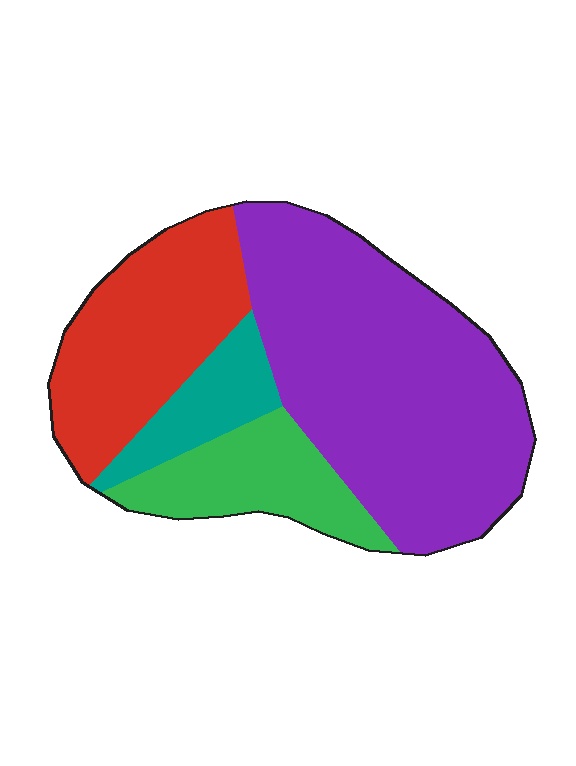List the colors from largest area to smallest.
From largest to smallest: purple, red, green, teal.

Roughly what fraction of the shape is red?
Red takes up about one quarter (1/4) of the shape.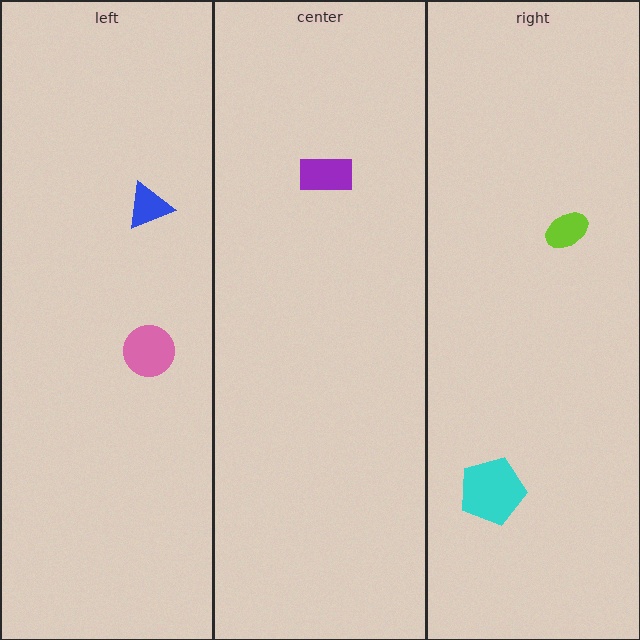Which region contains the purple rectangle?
The center region.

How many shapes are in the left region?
2.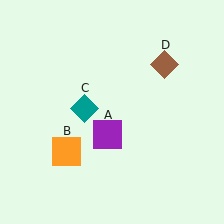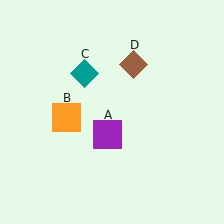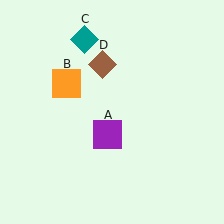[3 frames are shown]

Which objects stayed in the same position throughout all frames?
Purple square (object A) remained stationary.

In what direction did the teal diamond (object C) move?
The teal diamond (object C) moved up.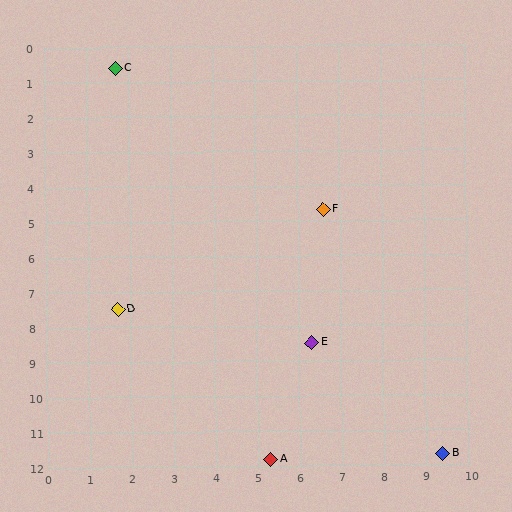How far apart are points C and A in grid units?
Points C and A are about 11.8 grid units apart.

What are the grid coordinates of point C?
Point C is at approximately (1.7, 0.6).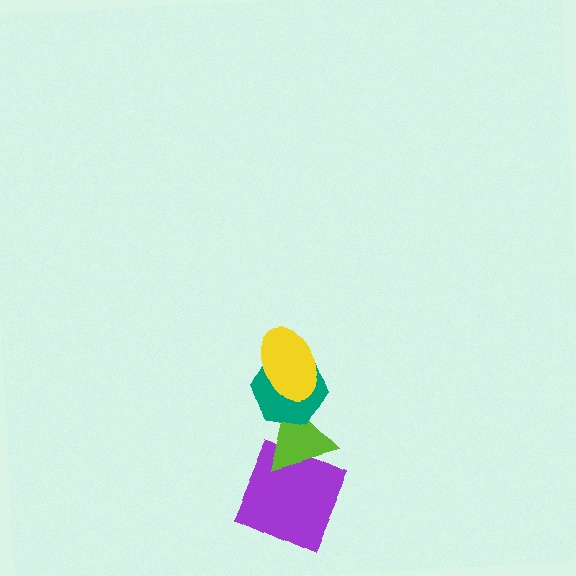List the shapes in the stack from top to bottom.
From top to bottom: the yellow ellipse, the teal hexagon, the lime triangle, the purple square.